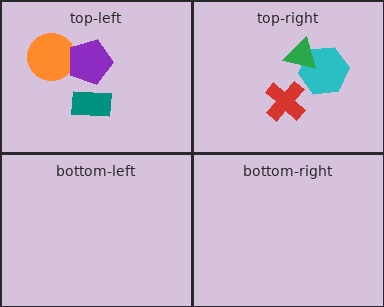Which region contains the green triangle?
The top-right region.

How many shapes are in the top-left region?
3.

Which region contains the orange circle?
The top-left region.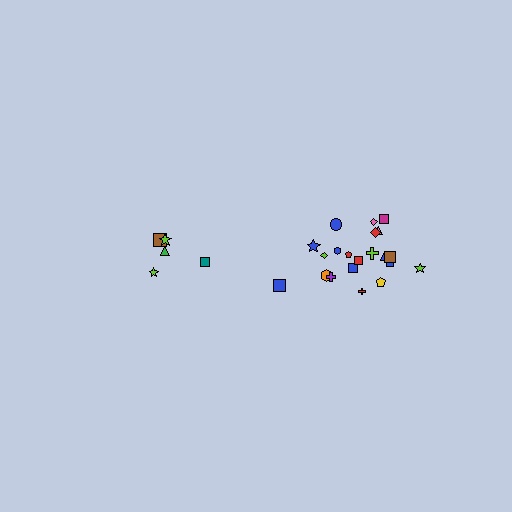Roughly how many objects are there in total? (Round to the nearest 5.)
Roughly 25 objects in total.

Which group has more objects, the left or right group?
The right group.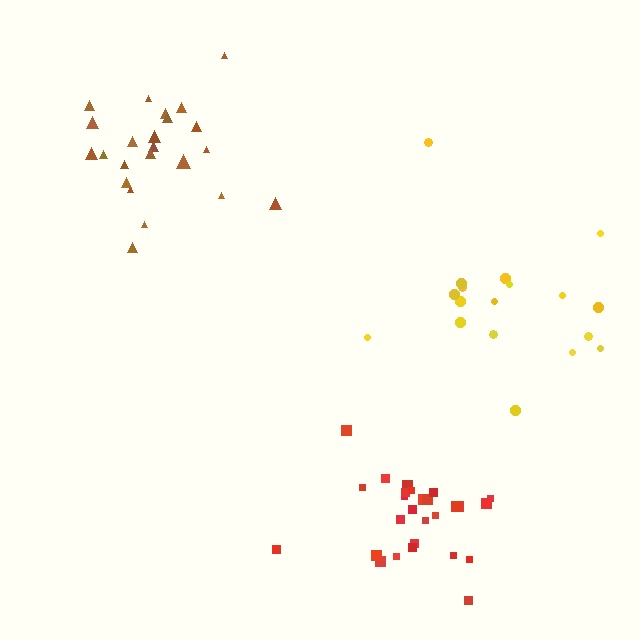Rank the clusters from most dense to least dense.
red, brown, yellow.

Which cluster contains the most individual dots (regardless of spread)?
Red (27).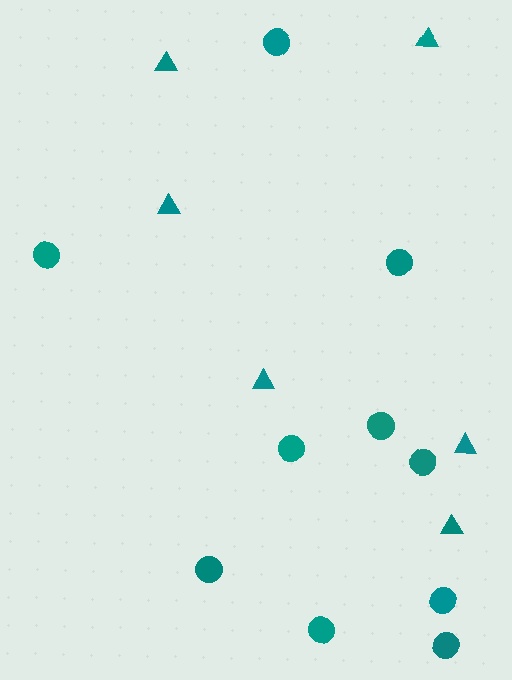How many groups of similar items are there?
There are 2 groups: one group of triangles (6) and one group of circles (10).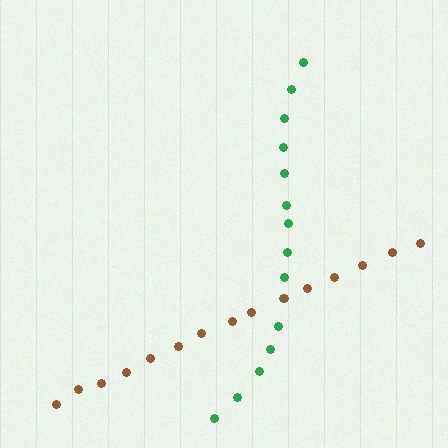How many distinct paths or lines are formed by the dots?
There are 2 distinct paths.